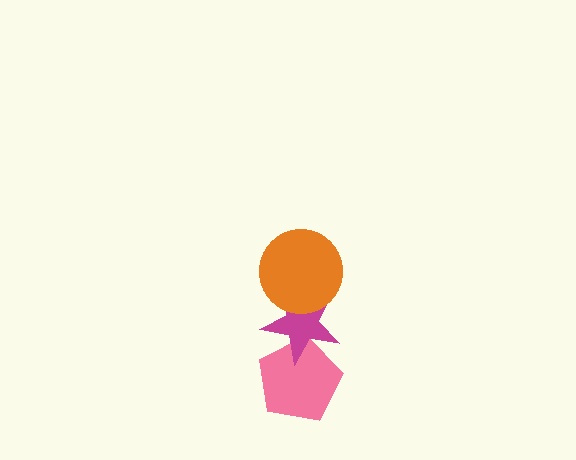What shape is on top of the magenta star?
The orange circle is on top of the magenta star.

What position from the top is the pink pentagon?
The pink pentagon is 3rd from the top.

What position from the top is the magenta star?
The magenta star is 2nd from the top.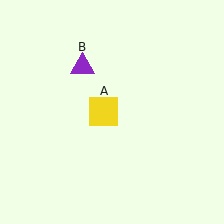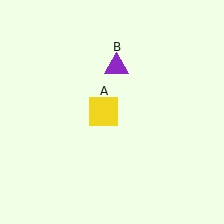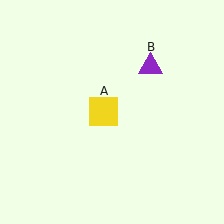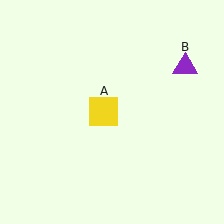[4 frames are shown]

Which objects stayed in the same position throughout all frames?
Yellow square (object A) remained stationary.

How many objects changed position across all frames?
1 object changed position: purple triangle (object B).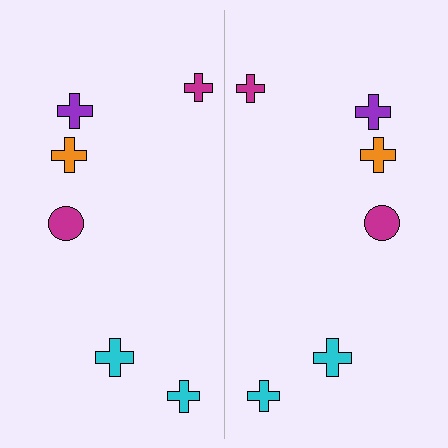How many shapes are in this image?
There are 12 shapes in this image.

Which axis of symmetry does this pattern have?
The pattern has a vertical axis of symmetry running through the center of the image.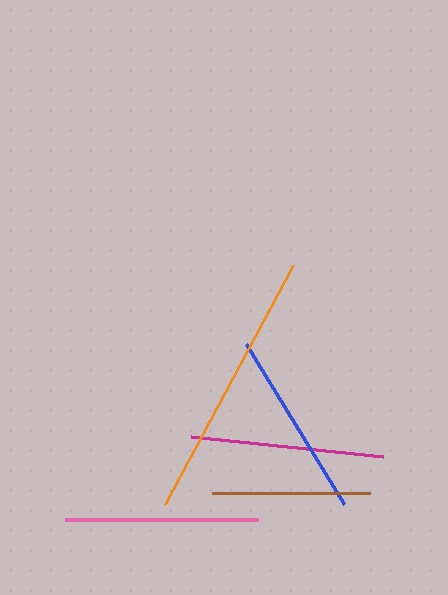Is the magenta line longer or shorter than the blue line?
The magenta line is longer than the blue line.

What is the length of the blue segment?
The blue segment is approximately 188 pixels long.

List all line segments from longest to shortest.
From longest to shortest: orange, magenta, pink, blue, brown.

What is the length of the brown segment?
The brown segment is approximately 158 pixels long.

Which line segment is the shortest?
The brown line is the shortest at approximately 158 pixels.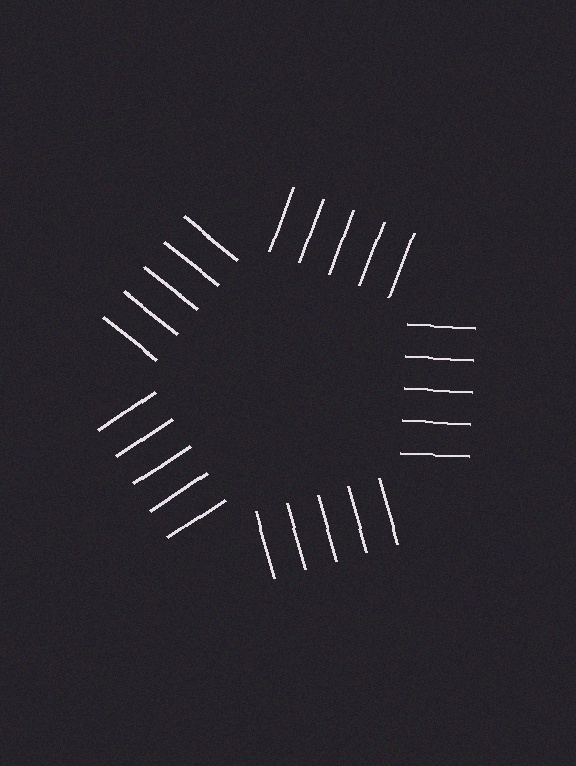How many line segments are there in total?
25 — 5 along each of the 5 edges.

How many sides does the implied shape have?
5 sides — the line-ends trace a pentagon.